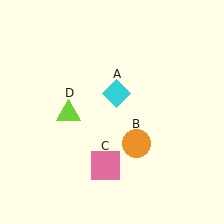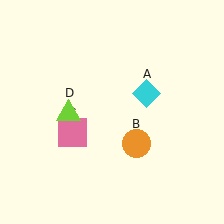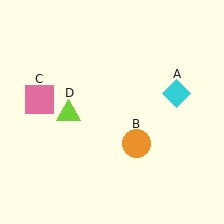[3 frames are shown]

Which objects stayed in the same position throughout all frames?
Orange circle (object B) and lime triangle (object D) remained stationary.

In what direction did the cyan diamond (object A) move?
The cyan diamond (object A) moved right.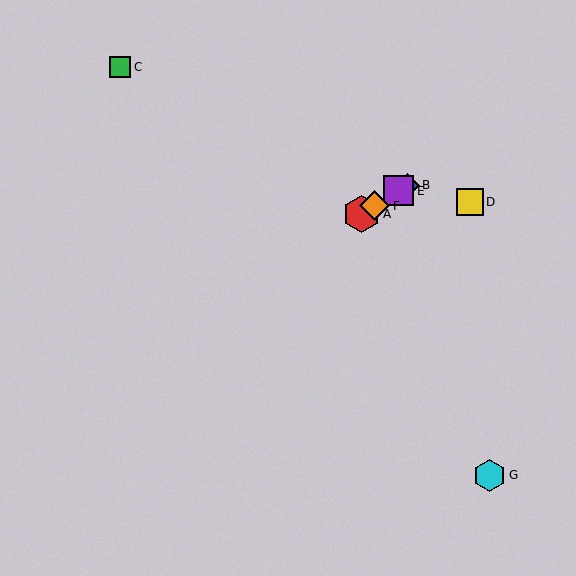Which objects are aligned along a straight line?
Objects A, B, E, F are aligned along a straight line.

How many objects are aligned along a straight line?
4 objects (A, B, E, F) are aligned along a straight line.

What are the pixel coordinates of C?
Object C is at (120, 67).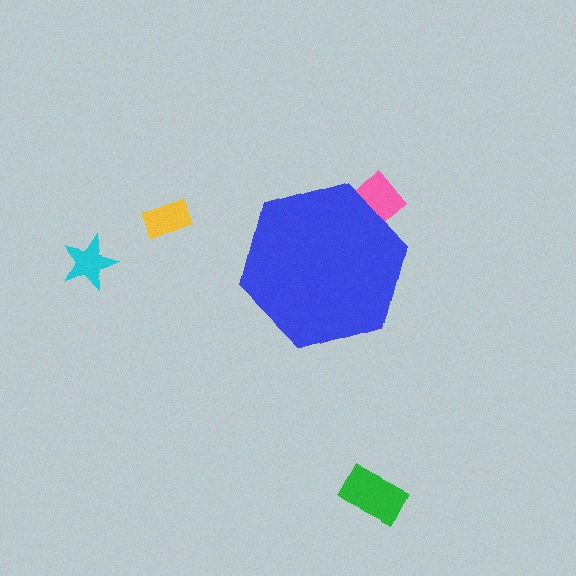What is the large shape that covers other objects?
A blue hexagon.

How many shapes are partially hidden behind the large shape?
1 shape is partially hidden.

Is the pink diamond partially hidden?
Yes, the pink diamond is partially hidden behind the blue hexagon.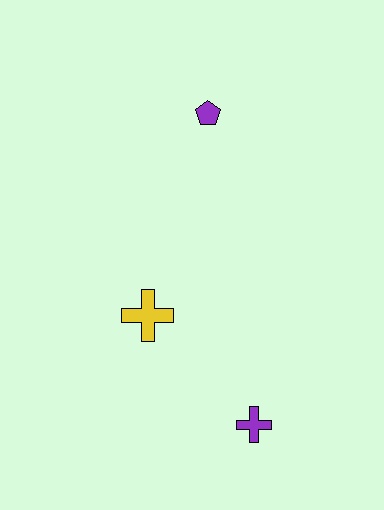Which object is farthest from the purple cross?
The purple pentagon is farthest from the purple cross.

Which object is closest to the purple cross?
The yellow cross is closest to the purple cross.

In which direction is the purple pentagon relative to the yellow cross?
The purple pentagon is above the yellow cross.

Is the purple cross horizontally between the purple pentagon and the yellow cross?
No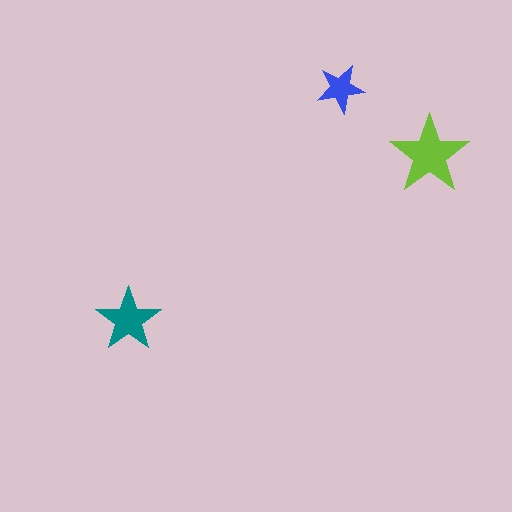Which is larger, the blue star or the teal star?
The teal one.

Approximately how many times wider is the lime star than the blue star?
About 1.5 times wider.